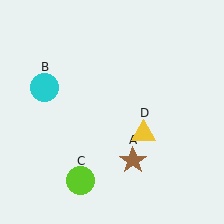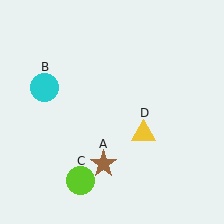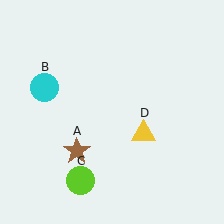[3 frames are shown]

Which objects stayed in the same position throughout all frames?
Cyan circle (object B) and lime circle (object C) and yellow triangle (object D) remained stationary.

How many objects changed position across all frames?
1 object changed position: brown star (object A).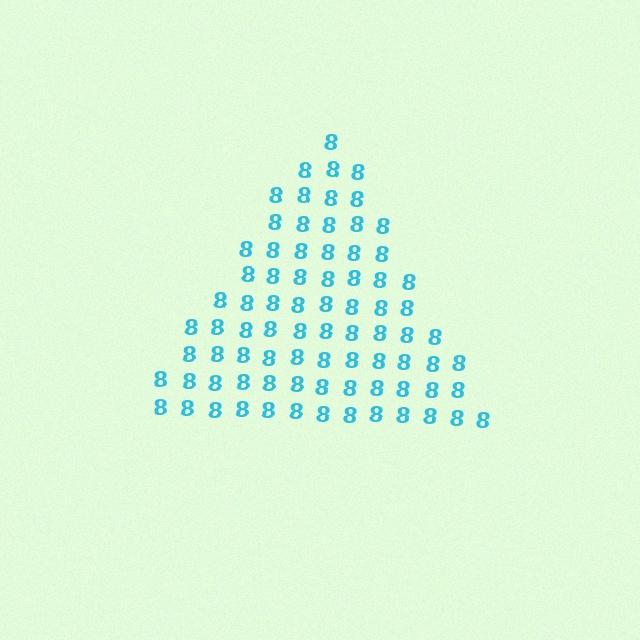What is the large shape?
The large shape is a triangle.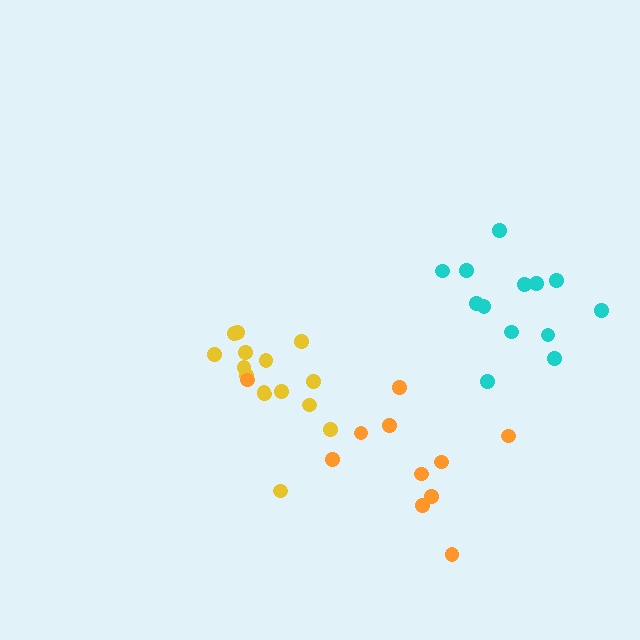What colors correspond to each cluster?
The clusters are colored: yellow, orange, cyan.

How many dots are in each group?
Group 1: 15 dots, Group 2: 11 dots, Group 3: 13 dots (39 total).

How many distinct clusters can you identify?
There are 3 distinct clusters.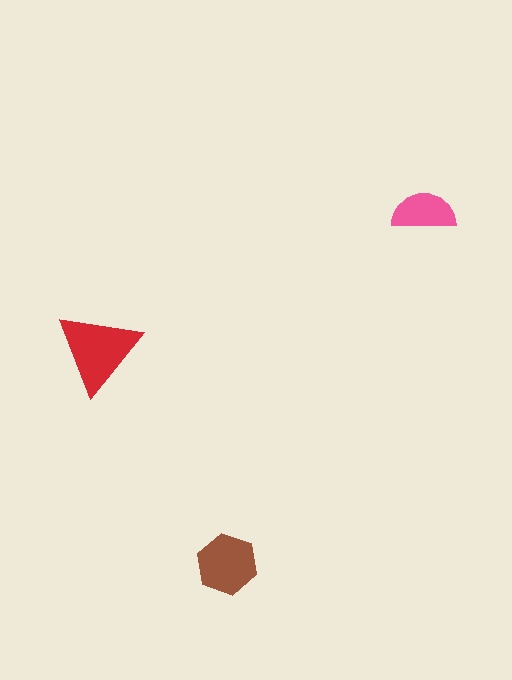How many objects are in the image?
There are 3 objects in the image.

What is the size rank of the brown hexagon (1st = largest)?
2nd.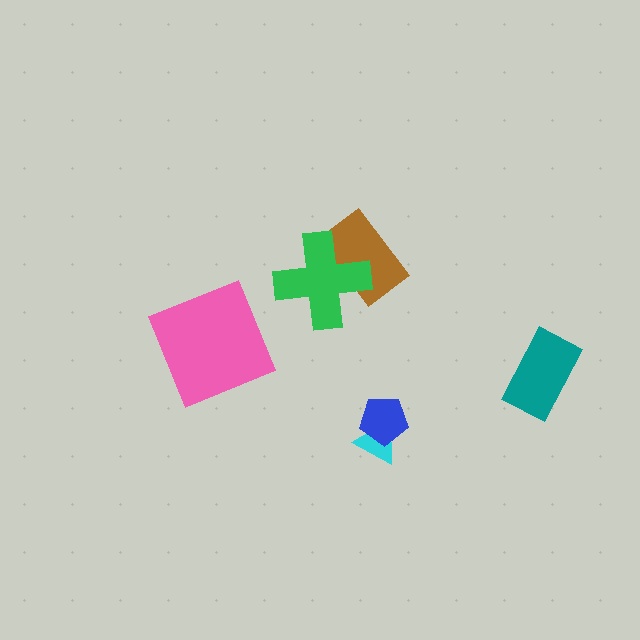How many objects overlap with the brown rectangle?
1 object overlaps with the brown rectangle.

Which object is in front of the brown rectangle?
The green cross is in front of the brown rectangle.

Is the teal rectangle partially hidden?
No, no other shape covers it.